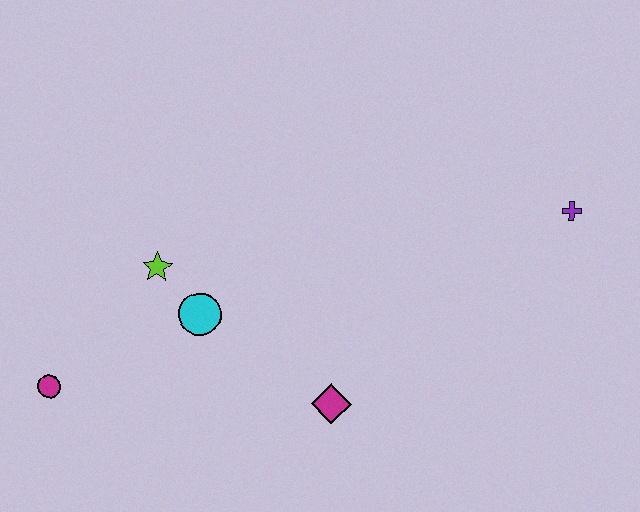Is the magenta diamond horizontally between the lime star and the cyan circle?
No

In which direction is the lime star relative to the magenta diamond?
The lime star is to the left of the magenta diamond.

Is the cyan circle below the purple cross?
Yes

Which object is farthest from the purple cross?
The magenta circle is farthest from the purple cross.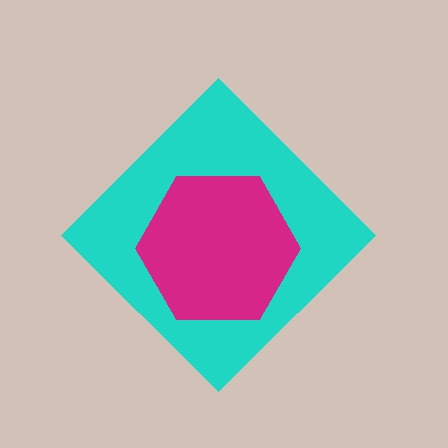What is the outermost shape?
The cyan diamond.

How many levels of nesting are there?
2.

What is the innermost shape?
The magenta hexagon.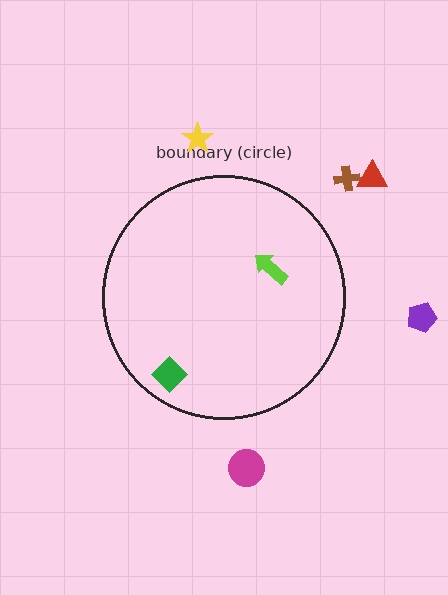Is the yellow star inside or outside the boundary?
Outside.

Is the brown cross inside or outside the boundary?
Outside.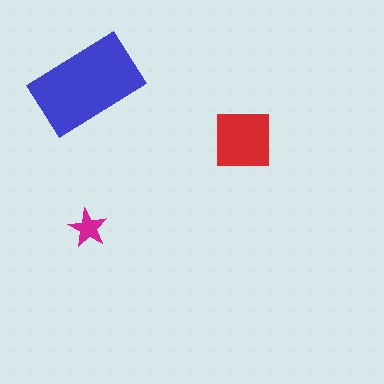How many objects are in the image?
There are 3 objects in the image.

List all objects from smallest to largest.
The magenta star, the red square, the blue rectangle.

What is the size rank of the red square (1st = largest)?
2nd.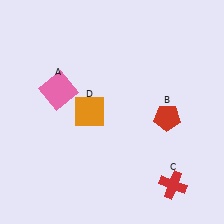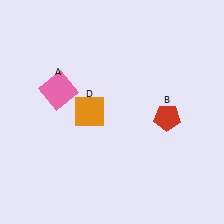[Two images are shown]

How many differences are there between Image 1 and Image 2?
There is 1 difference between the two images.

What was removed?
The red cross (C) was removed in Image 2.